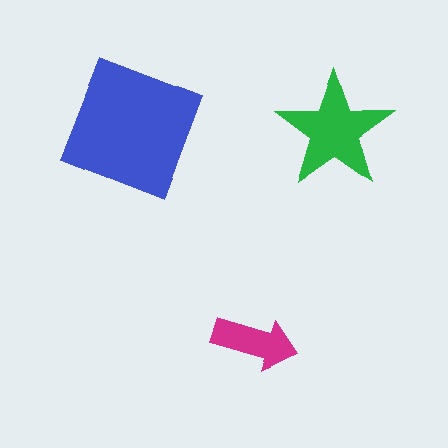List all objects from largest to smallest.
The blue square, the green star, the magenta arrow.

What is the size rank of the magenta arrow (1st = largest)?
3rd.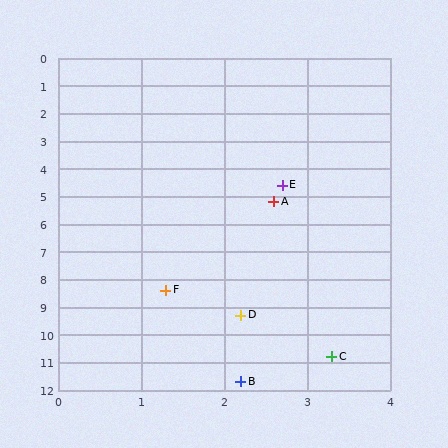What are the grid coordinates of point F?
Point F is at approximately (1.3, 8.4).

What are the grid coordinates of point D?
Point D is at approximately (2.2, 9.3).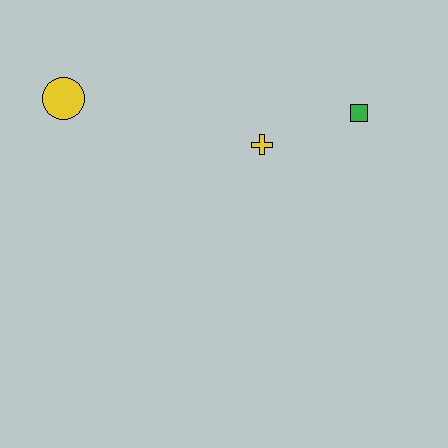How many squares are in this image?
There is 1 square.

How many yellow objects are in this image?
There are 2 yellow objects.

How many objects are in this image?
There are 3 objects.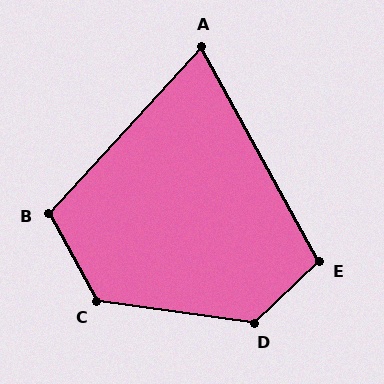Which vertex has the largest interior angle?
D, at approximately 129 degrees.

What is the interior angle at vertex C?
Approximately 127 degrees (obtuse).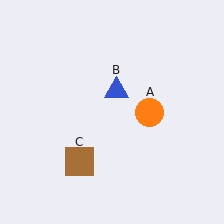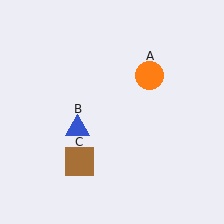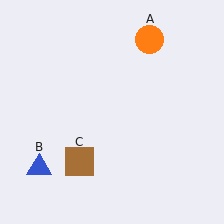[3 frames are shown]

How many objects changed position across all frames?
2 objects changed position: orange circle (object A), blue triangle (object B).